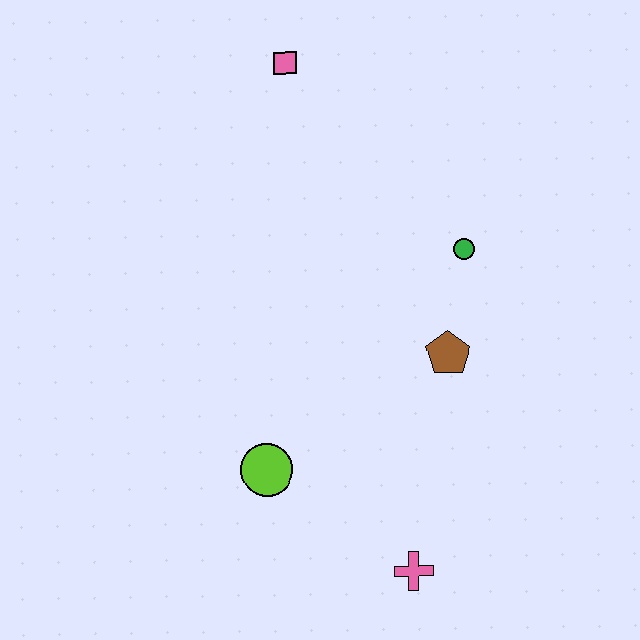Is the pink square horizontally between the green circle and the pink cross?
No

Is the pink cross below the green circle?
Yes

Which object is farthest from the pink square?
The pink cross is farthest from the pink square.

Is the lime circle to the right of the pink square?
No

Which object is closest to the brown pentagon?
The green circle is closest to the brown pentagon.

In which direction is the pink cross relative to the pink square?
The pink cross is below the pink square.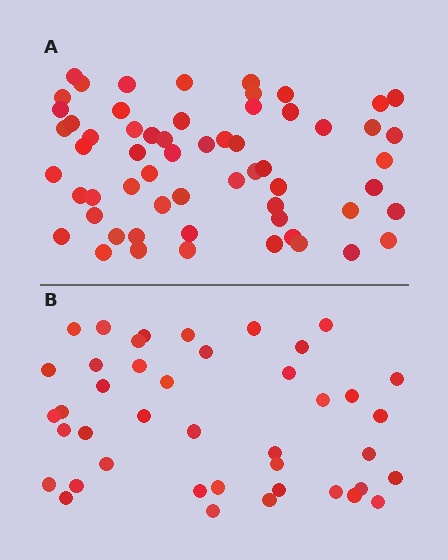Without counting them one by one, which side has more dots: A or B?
Region A (the top region) has more dots.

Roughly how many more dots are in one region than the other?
Region A has approximately 20 more dots than region B.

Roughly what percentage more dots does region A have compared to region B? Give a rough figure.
About 45% more.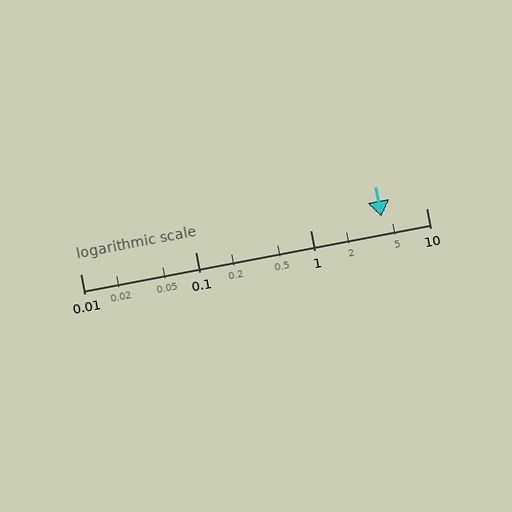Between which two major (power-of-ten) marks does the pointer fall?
The pointer is between 1 and 10.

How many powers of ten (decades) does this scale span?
The scale spans 3 decades, from 0.01 to 10.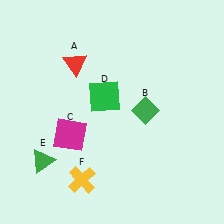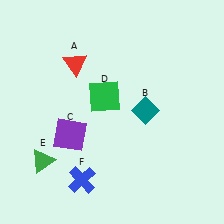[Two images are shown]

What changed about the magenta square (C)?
In Image 1, C is magenta. In Image 2, it changed to purple.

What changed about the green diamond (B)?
In Image 1, B is green. In Image 2, it changed to teal.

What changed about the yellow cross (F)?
In Image 1, F is yellow. In Image 2, it changed to blue.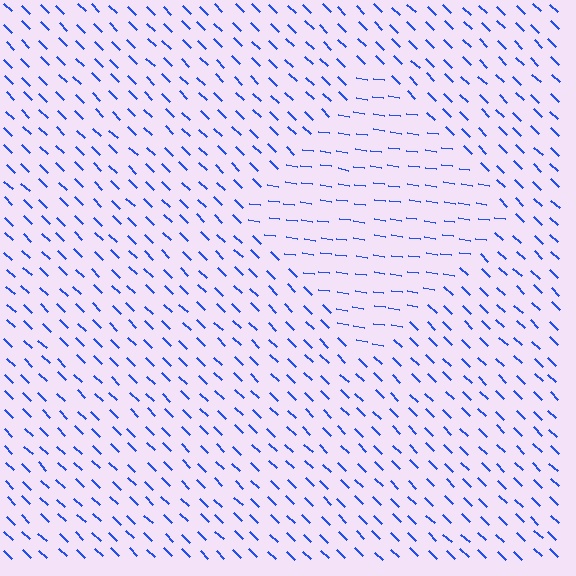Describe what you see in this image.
The image is filled with small blue line segments. A diamond region in the image has lines oriented differently from the surrounding lines, creating a visible texture boundary.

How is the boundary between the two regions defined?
The boundary is defined purely by a change in line orientation (approximately 36 degrees difference). All lines are the same color and thickness.